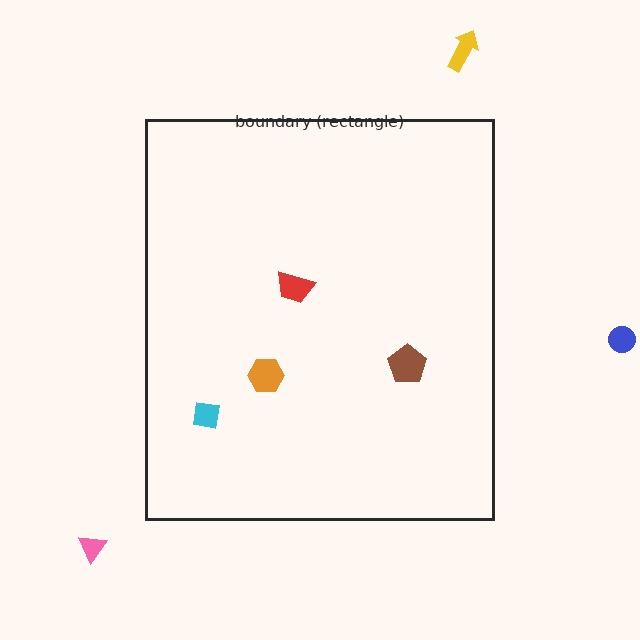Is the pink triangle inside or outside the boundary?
Outside.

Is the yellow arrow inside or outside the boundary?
Outside.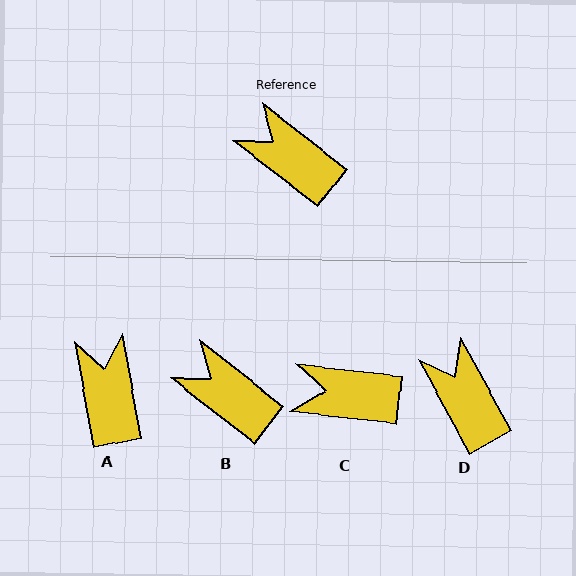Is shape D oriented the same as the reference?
No, it is off by about 23 degrees.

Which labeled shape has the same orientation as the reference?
B.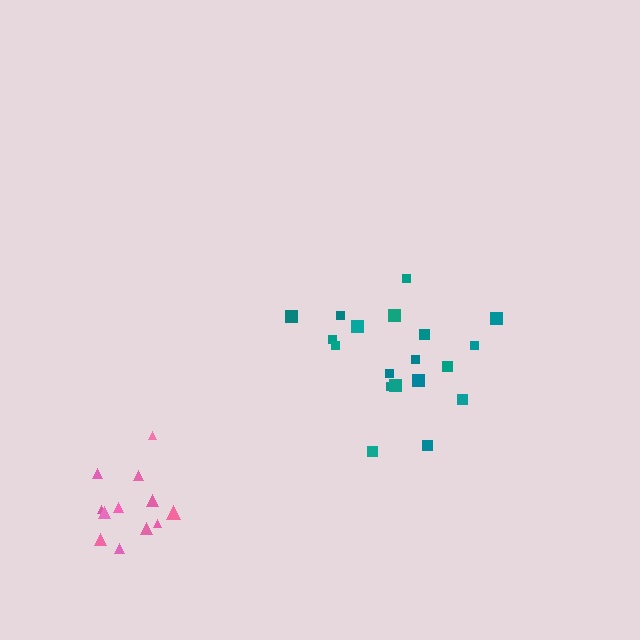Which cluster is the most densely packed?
Pink.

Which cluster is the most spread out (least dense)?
Teal.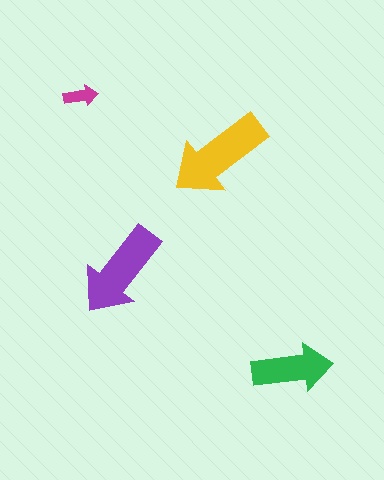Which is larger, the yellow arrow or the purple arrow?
The yellow one.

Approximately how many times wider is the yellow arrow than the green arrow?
About 1.5 times wider.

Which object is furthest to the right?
The green arrow is rightmost.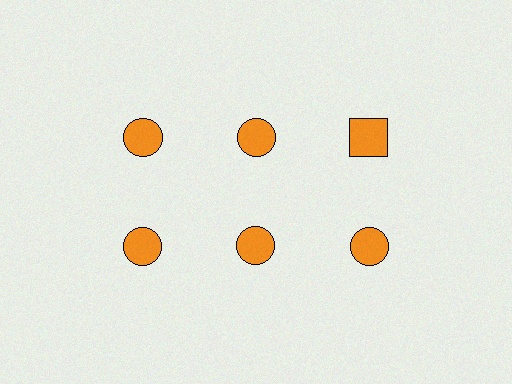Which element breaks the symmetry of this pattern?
The orange square in the top row, center column breaks the symmetry. All other shapes are orange circles.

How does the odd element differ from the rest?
It has a different shape: square instead of circle.